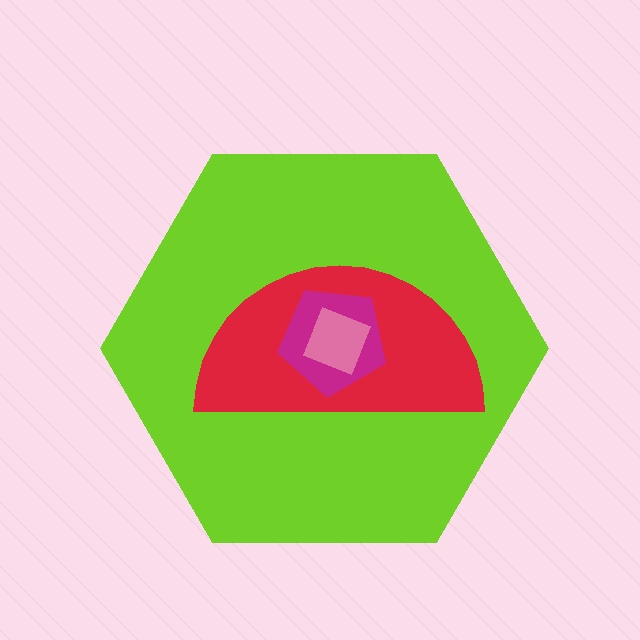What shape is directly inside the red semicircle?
The magenta pentagon.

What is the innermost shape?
The pink square.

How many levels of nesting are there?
4.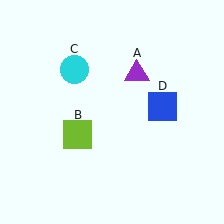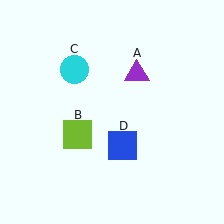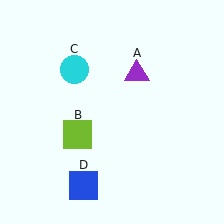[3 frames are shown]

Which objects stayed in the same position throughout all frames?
Purple triangle (object A) and lime square (object B) and cyan circle (object C) remained stationary.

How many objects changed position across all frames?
1 object changed position: blue square (object D).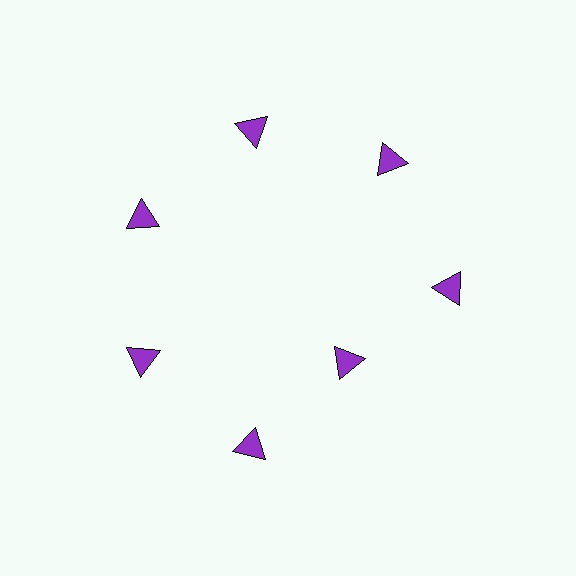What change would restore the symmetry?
The symmetry would be restored by moving it outward, back onto the ring so that all 7 triangles sit at equal angles and equal distance from the center.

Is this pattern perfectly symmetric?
No. The 7 purple triangles are arranged in a ring, but one element near the 5 o'clock position is pulled inward toward the center, breaking the 7-fold rotational symmetry.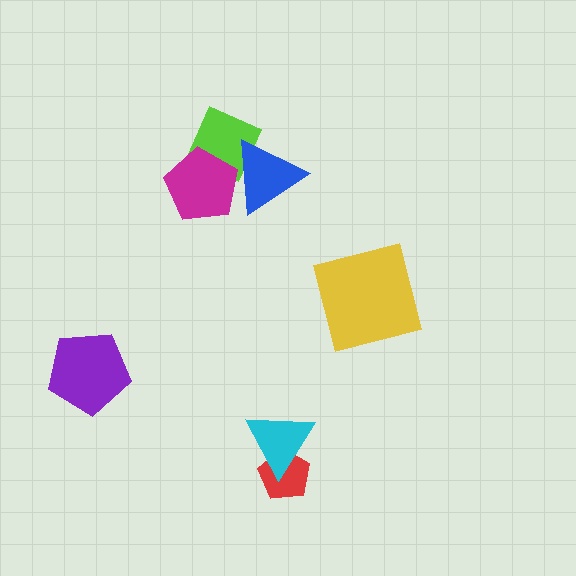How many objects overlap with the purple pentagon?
0 objects overlap with the purple pentagon.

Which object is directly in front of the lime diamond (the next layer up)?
The magenta pentagon is directly in front of the lime diamond.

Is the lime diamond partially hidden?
Yes, it is partially covered by another shape.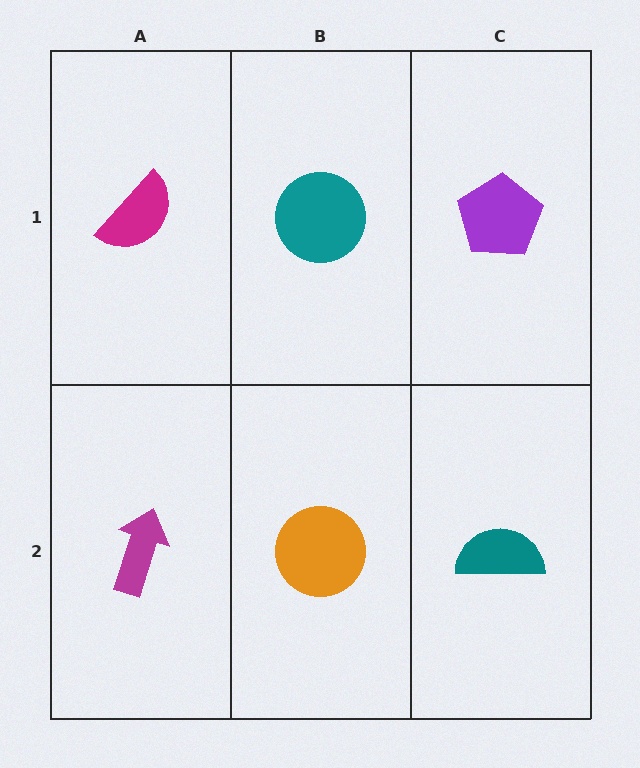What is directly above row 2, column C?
A purple pentagon.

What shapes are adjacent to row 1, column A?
A magenta arrow (row 2, column A), a teal circle (row 1, column B).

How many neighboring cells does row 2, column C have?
2.